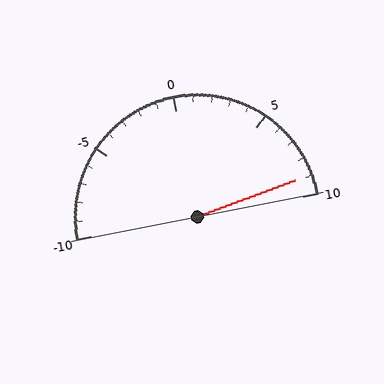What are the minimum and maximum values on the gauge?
The gauge ranges from -10 to 10.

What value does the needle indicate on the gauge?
The needle indicates approximately 9.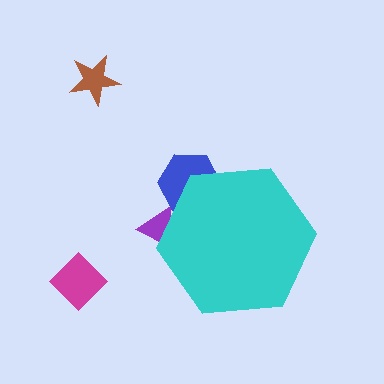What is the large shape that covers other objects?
A cyan hexagon.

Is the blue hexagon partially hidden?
Yes, the blue hexagon is partially hidden behind the cyan hexagon.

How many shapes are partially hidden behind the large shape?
2 shapes are partially hidden.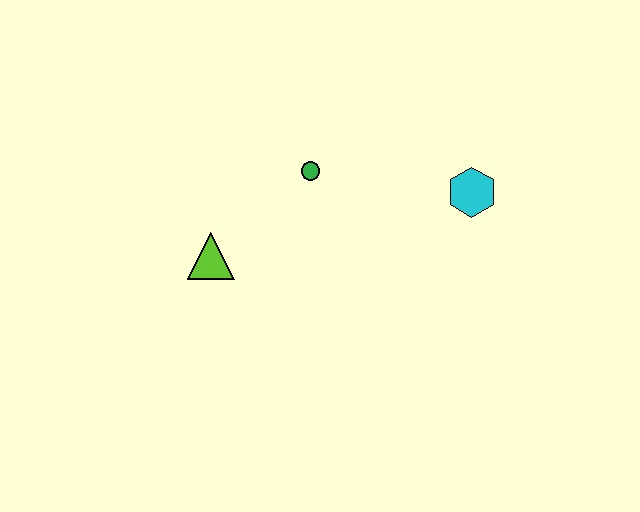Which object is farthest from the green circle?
The cyan hexagon is farthest from the green circle.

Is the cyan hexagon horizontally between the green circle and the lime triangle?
No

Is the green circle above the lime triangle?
Yes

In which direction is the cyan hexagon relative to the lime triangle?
The cyan hexagon is to the right of the lime triangle.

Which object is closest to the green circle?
The lime triangle is closest to the green circle.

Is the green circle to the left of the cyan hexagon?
Yes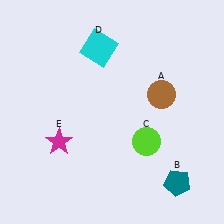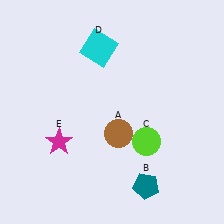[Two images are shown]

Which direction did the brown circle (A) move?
The brown circle (A) moved left.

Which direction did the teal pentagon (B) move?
The teal pentagon (B) moved left.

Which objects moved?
The objects that moved are: the brown circle (A), the teal pentagon (B).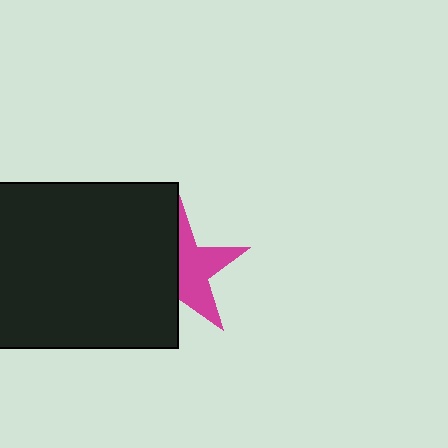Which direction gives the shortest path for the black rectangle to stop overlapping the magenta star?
Moving left gives the shortest separation.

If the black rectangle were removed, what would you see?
You would see the complete magenta star.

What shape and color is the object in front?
The object in front is a black rectangle.